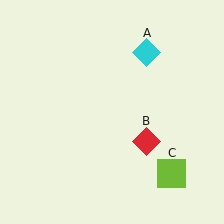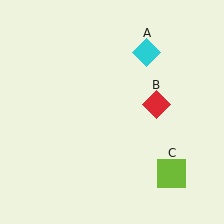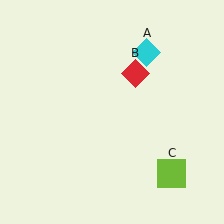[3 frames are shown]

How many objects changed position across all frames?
1 object changed position: red diamond (object B).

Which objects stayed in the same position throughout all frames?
Cyan diamond (object A) and lime square (object C) remained stationary.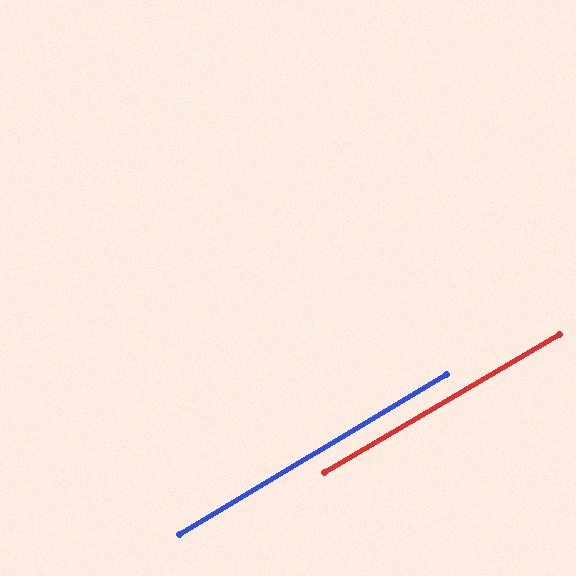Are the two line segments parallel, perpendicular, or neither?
Parallel — their directions differ by only 0.6°.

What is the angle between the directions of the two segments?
Approximately 1 degree.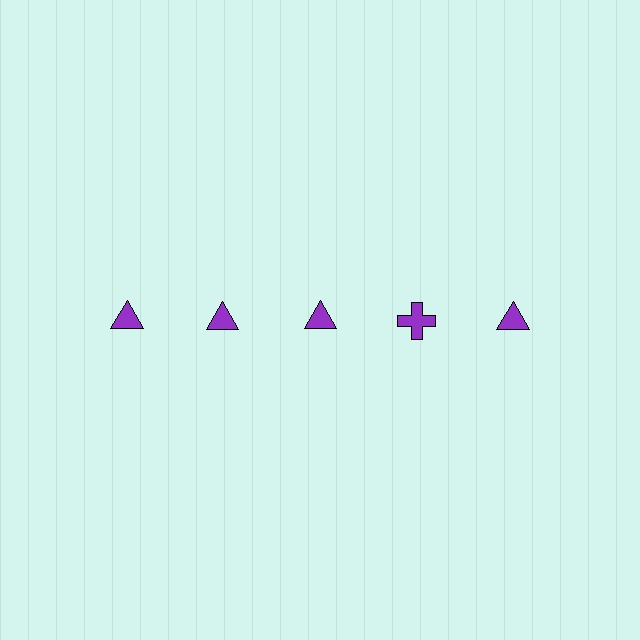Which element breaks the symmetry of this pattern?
The purple cross in the top row, second from right column breaks the symmetry. All other shapes are purple triangles.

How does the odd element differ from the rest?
It has a different shape: cross instead of triangle.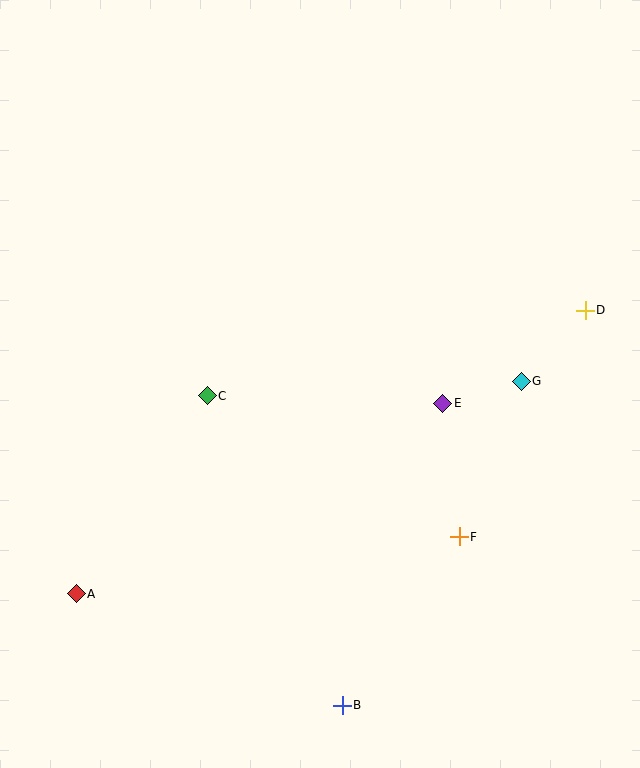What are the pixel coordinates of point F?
Point F is at (459, 537).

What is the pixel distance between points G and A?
The distance between G and A is 493 pixels.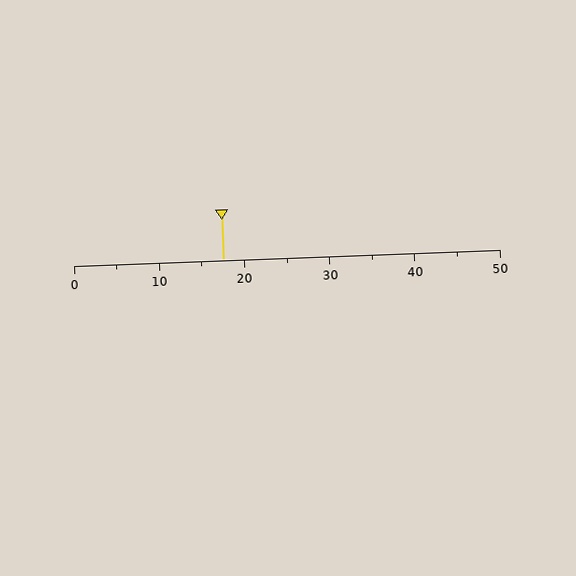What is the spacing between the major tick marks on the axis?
The major ticks are spaced 10 apart.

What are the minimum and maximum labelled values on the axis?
The axis runs from 0 to 50.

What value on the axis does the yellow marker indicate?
The marker indicates approximately 17.5.